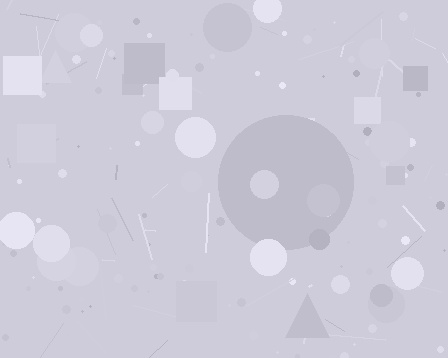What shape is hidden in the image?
A circle is hidden in the image.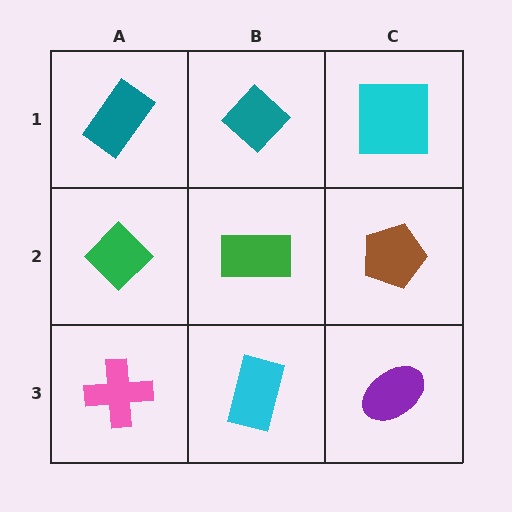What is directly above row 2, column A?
A teal rectangle.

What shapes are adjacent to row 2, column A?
A teal rectangle (row 1, column A), a pink cross (row 3, column A), a green rectangle (row 2, column B).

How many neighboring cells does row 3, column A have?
2.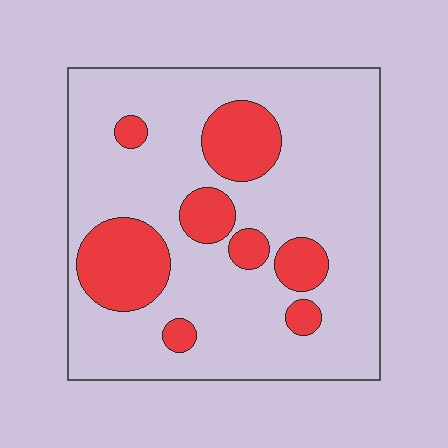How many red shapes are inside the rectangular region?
8.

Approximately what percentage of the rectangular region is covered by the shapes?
Approximately 20%.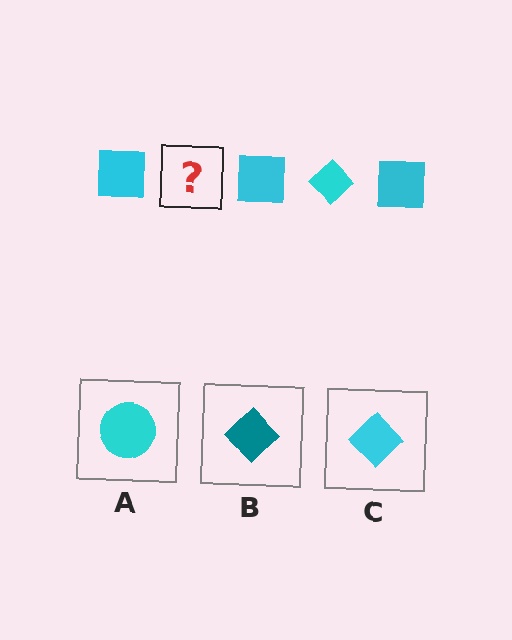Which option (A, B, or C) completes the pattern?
C.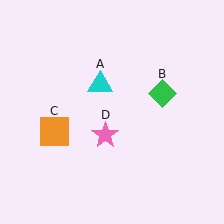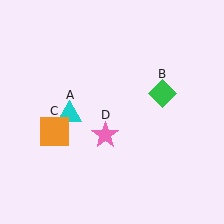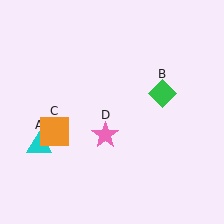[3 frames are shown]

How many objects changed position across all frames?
1 object changed position: cyan triangle (object A).